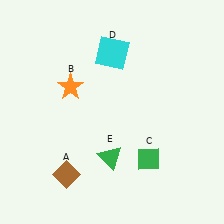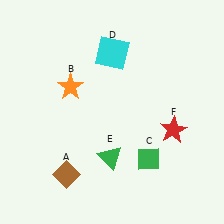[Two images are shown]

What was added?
A red star (F) was added in Image 2.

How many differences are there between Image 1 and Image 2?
There is 1 difference between the two images.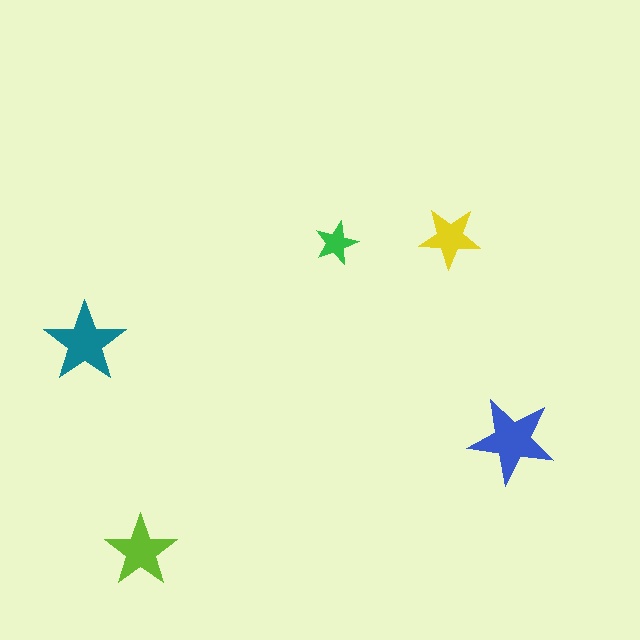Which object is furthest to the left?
The teal star is leftmost.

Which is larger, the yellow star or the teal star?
The teal one.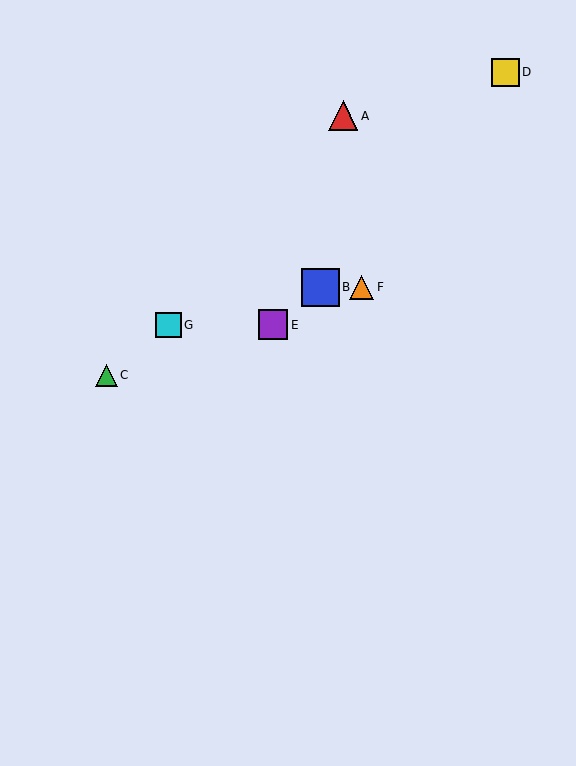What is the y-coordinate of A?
Object A is at y≈116.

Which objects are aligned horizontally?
Objects B, F are aligned horizontally.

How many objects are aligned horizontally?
2 objects (B, F) are aligned horizontally.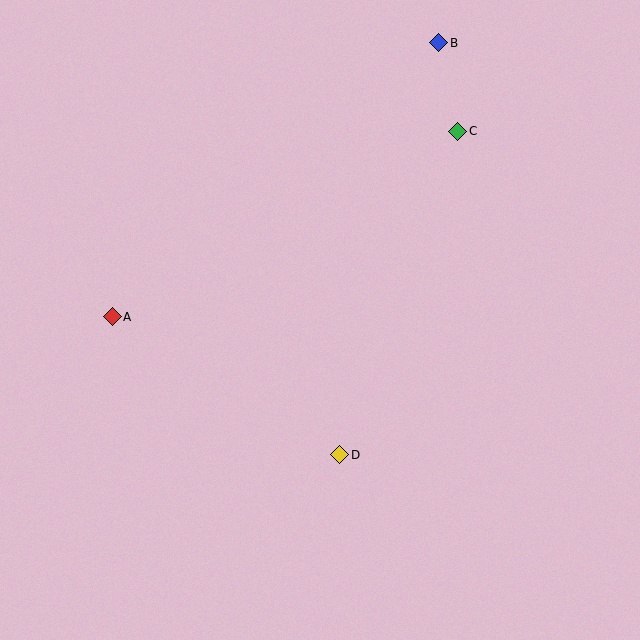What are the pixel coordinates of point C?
Point C is at (458, 131).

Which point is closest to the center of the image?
Point D at (340, 455) is closest to the center.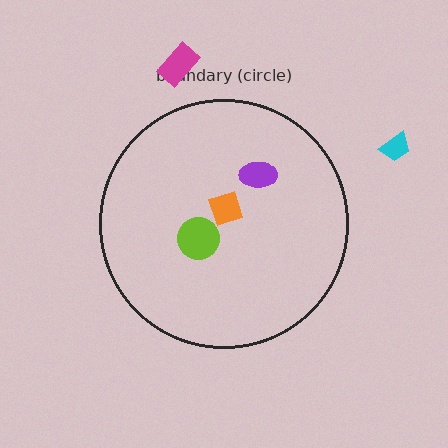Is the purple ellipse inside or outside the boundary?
Inside.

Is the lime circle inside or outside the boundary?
Inside.